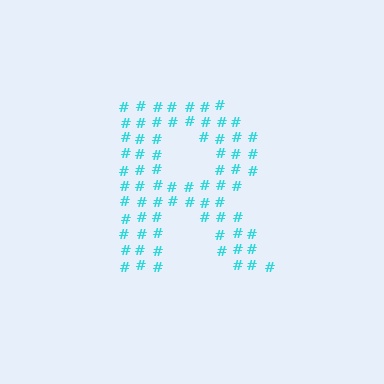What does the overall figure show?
The overall figure shows the letter R.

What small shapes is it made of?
It is made of small hash symbols.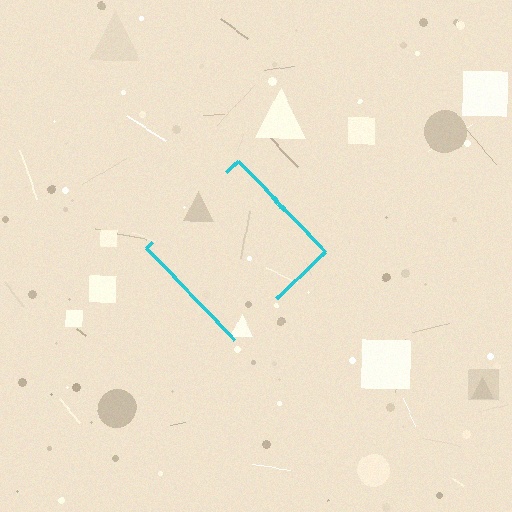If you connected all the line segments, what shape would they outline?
They would outline a diamond.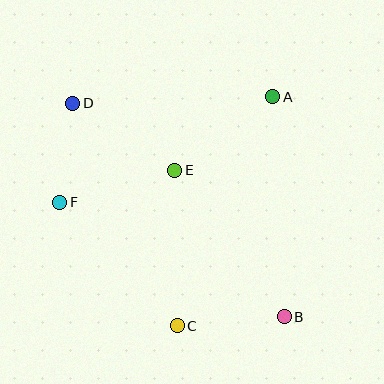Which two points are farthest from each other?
Points B and D are farthest from each other.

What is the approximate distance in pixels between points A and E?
The distance between A and E is approximately 122 pixels.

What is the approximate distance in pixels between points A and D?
The distance between A and D is approximately 200 pixels.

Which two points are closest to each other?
Points D and F are closest to each other.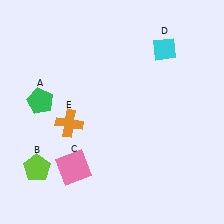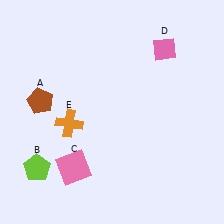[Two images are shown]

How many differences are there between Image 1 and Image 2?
There are 2 differences between the two images.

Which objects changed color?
A changed from green to brown. D changed from cyan to pink.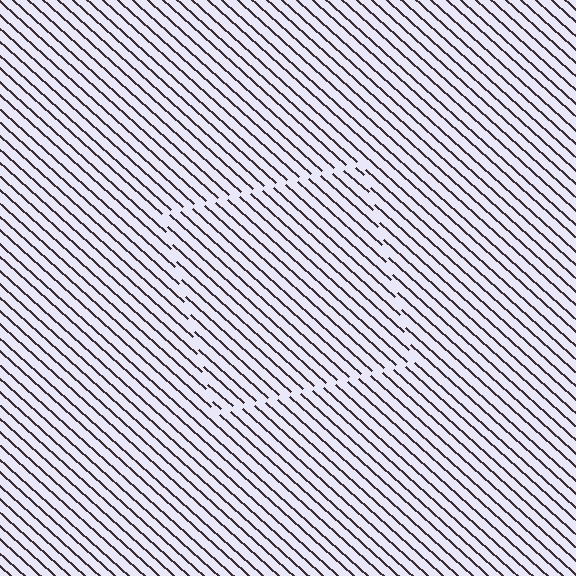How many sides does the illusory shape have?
4 sides — the line-ends trace a square.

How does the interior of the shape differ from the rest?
The interior of the shape contains the same grating, shifted by half a period — the contour is defined by the phase discontinuity where line-ends from the inner and outer gratings abut.